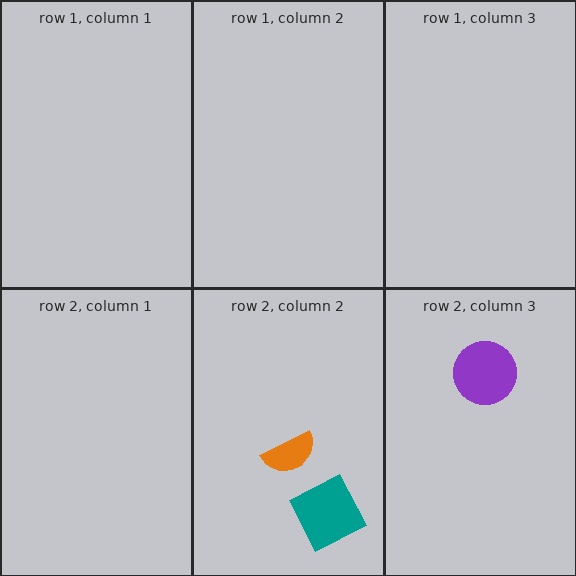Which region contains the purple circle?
The row 2, column 3 region.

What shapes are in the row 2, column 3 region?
The purple circle.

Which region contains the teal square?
The row 2, column 2 region.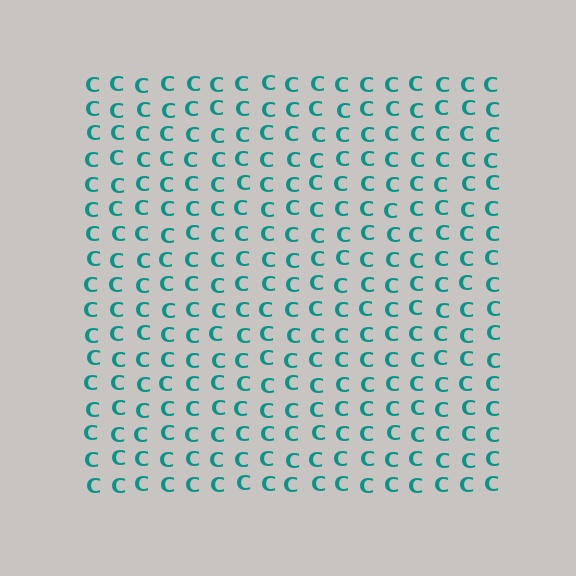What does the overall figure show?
The overall figure shows a square.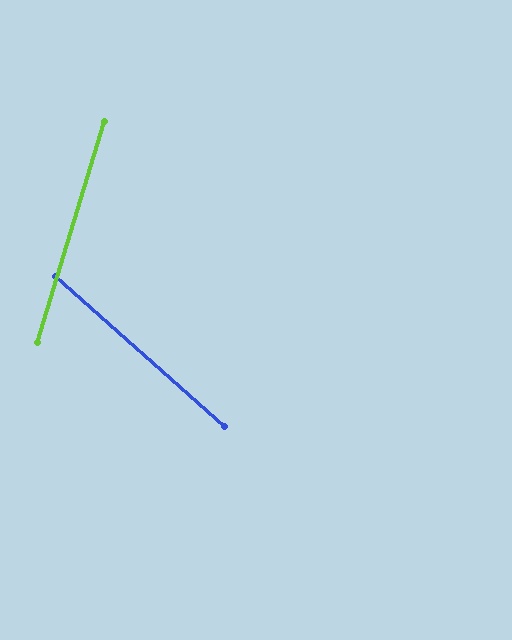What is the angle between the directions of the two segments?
Approximately 65 degrees.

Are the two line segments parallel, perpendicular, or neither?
Neither parallel nor perpendicular — they differ by about 65°.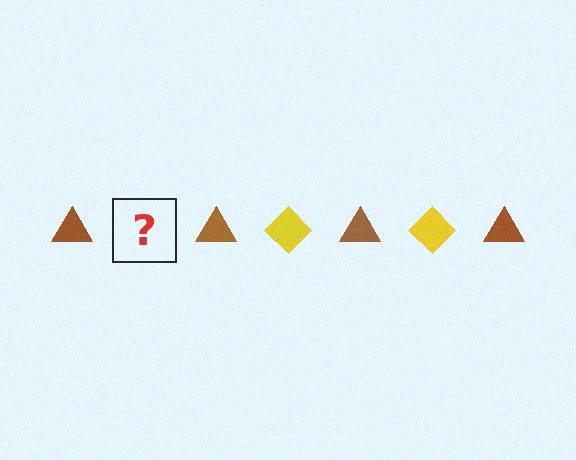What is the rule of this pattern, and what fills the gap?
The rule is that the pattern alternates between brown triangle and yellow diamond. The gap should be filled with a yellow diamond.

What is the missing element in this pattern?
The missing element is a yellow diamond.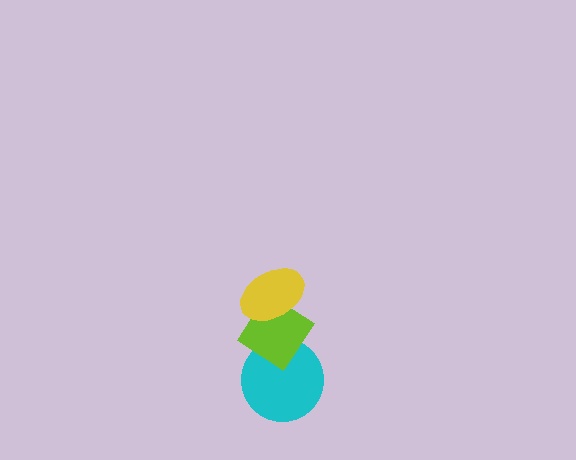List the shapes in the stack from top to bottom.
From top to bottom: the yellow ellipse, the lime diamond, the cyan circle.